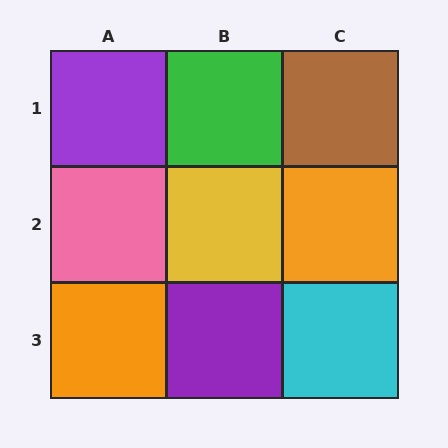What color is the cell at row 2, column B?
Yellow.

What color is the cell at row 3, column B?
Purple.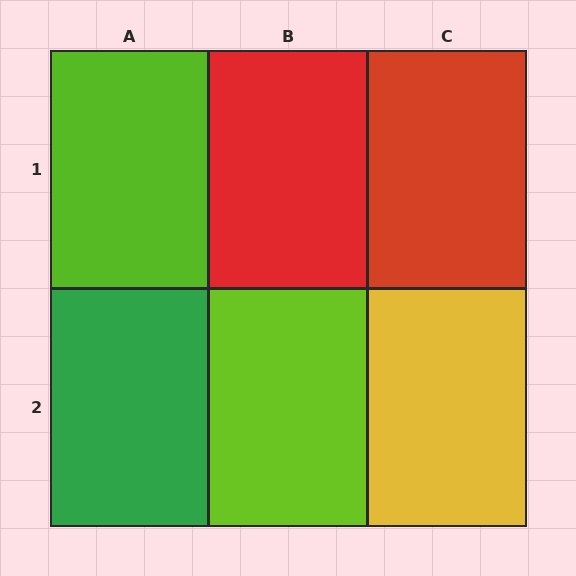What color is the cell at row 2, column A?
Green.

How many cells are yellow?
1 cell is yellow.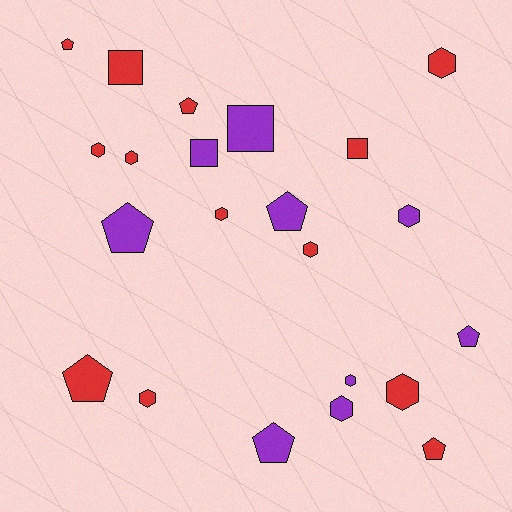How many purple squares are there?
There are 2 purple squares.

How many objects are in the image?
There are 22 objects.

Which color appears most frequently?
Red, with 13 objects.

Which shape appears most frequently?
Hexagon, with 10 objects.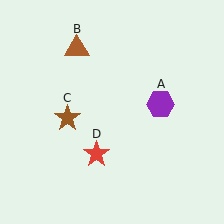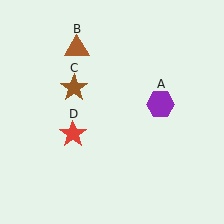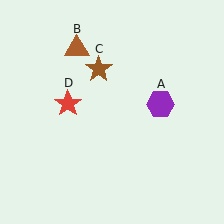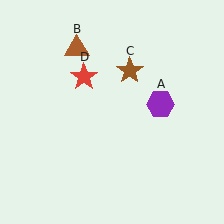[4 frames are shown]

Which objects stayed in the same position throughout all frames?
Purple hexagon (object A) and brown triangle (object B) remained stationary.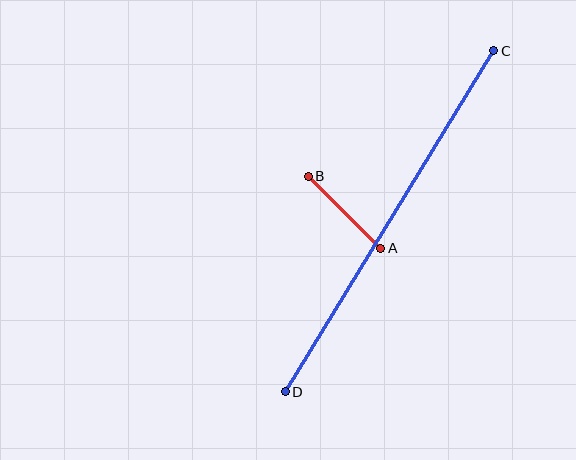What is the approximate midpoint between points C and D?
The midpoint is at approximately (390, 221) pixels.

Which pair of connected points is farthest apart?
Points C and D are farthest apart.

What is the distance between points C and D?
The distance is approximately 399 pixels.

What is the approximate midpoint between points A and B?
The midpoint is at approximately (345, 212) pixels.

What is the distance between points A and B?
The distance is approximately 102 pixels.